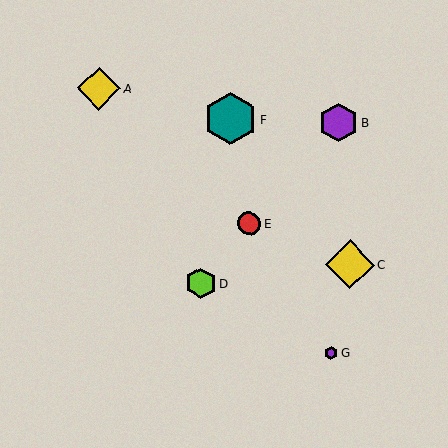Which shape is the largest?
The teal hexagon (labeled F) is the largest.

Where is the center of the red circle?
The center of the red circle is at (249, 224).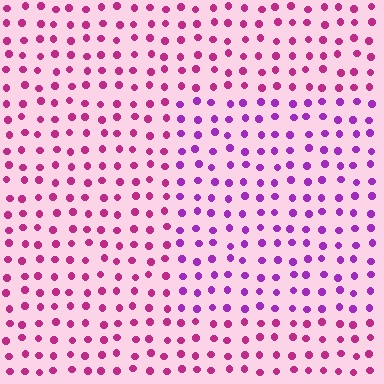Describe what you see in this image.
The image is filled with small magenta elements in a uniform arrangement. A rectangle-shaped region is visible where the elements are tinted to a slightly different hue, forming a subtle color boundary.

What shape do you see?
I see a rectangle.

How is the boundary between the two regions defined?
The boundary is defined purely by a slight shift in hue (about 34 degrees). Spacing, size, and orientation are identical on both sides.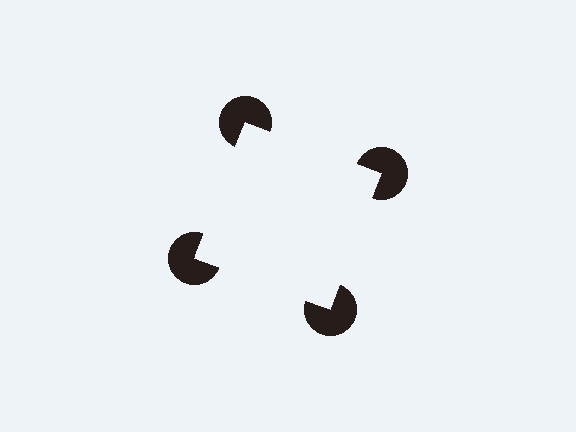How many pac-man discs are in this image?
There are 4 — one at each vertex of the illusory square.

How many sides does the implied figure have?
4 sides.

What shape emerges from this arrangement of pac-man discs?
An illusory square — its edges are inferred from the aligned wedge cuts in the pac-man discs, not physically drawn.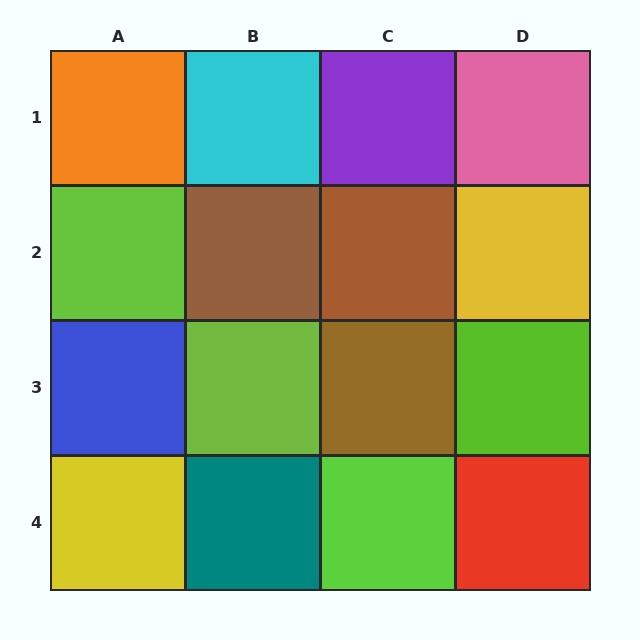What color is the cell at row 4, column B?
Teal.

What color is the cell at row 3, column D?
Lime.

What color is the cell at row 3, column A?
Blue.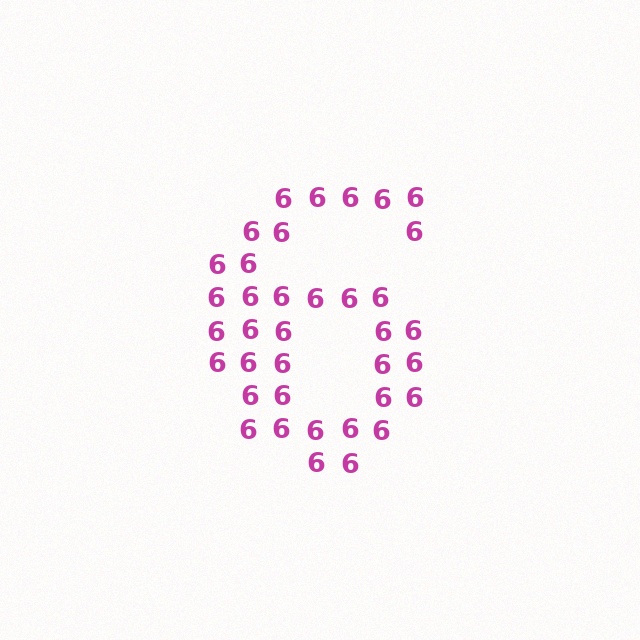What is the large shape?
The large shape is the digit 6.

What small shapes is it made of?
It is made of small digit 6's.